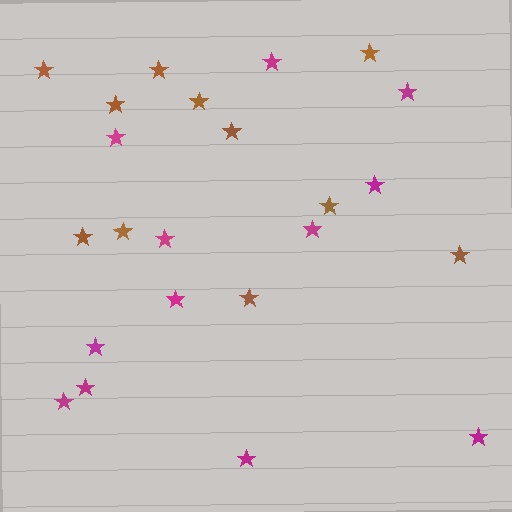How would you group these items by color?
There are 2 groups: one group of magenta stars (12) and one group of brown stars (11).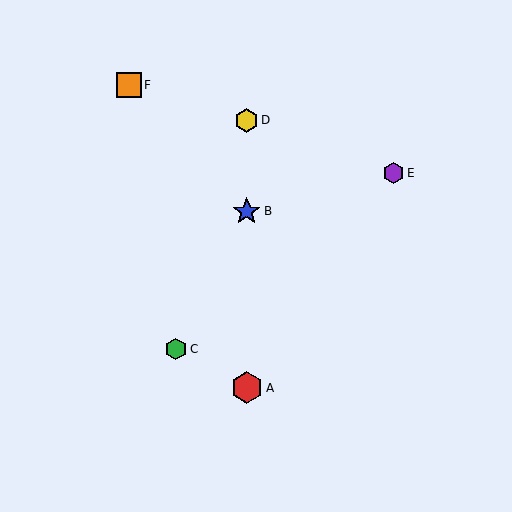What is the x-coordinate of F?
Object F is at x≈129.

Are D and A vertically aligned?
Yes, both are at x≈247.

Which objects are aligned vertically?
Objects A, B, D are aligned vertically.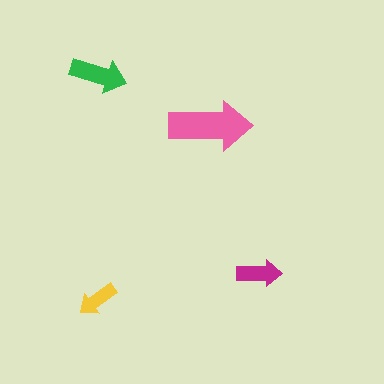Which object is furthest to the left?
The yellow arrow is leftmost.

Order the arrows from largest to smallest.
the pink one, the green one, the magenta one, the yellow one.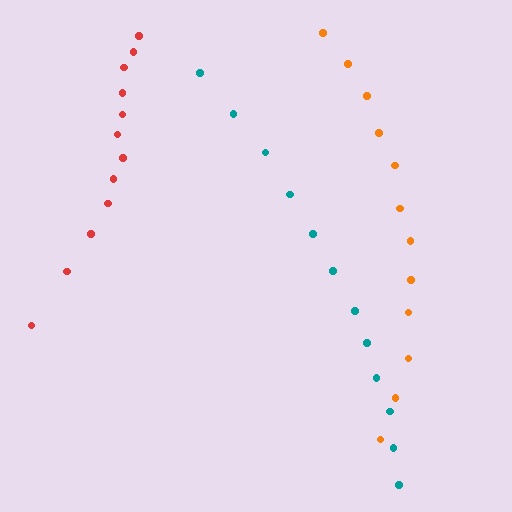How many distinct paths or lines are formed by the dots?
There are 3 distinct paths.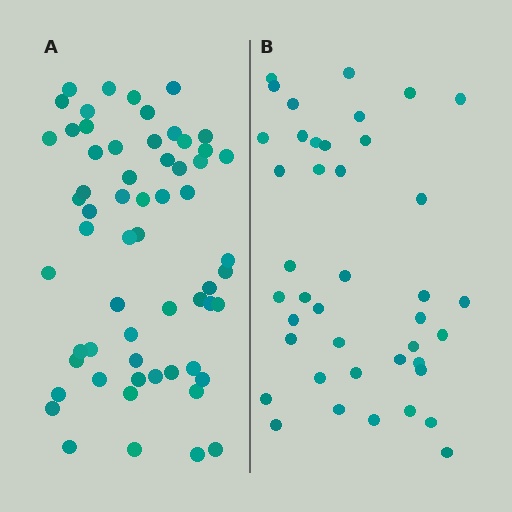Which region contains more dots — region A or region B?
Region A (the left region) has more dots.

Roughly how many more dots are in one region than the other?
Region A has approximately 20 more dots than region B.